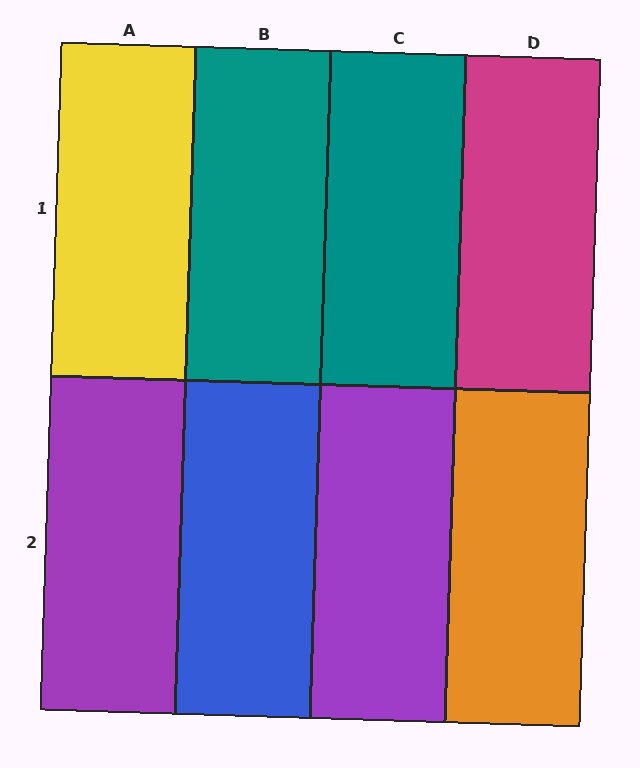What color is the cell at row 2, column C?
Purple.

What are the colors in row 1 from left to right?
Yellow, teal, teal, magenta.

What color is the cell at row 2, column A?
Purple.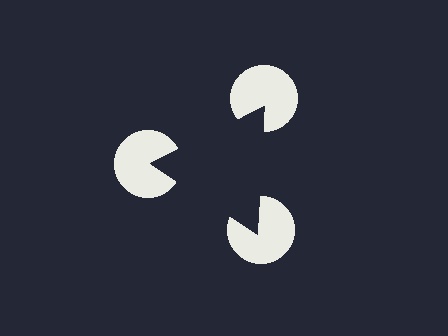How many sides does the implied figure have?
3 sides.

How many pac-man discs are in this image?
There are 3 — one at each vertex of the illusory triangle.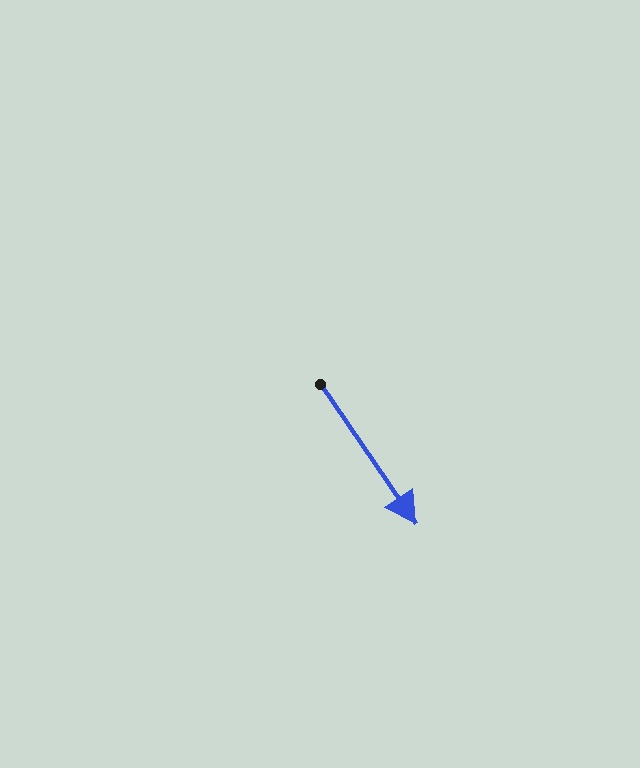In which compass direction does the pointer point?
Southeast.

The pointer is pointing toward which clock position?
Roughly 5 o'clock.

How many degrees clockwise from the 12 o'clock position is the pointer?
Approximately 145 degrees.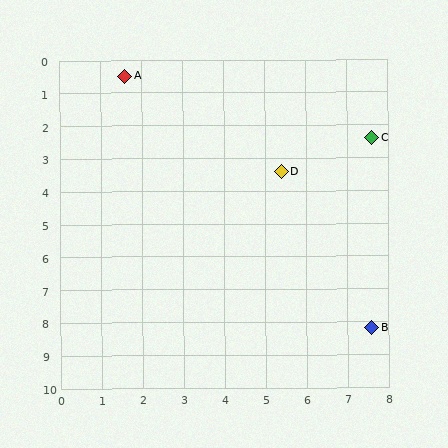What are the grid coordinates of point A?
Point A is at approximately (1.6, 0.5).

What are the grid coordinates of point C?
Point C is at approximately (7.6, 2.4).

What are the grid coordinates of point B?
Point B is at approximately (7.6, 8.2).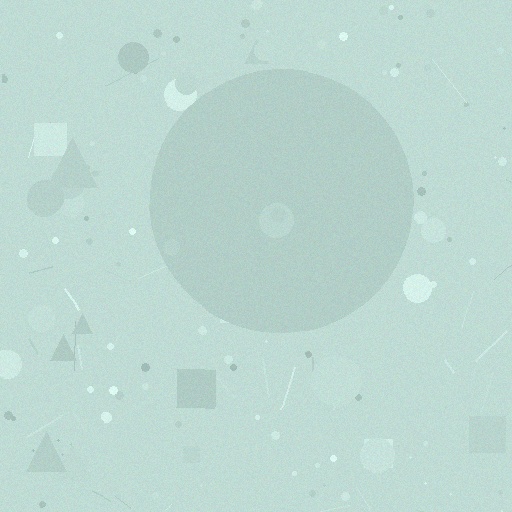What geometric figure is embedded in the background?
A circle is embedded in the background.